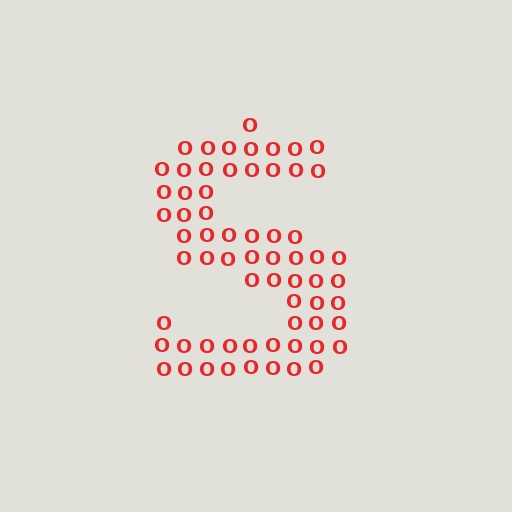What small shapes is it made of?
It is made of small letter O's.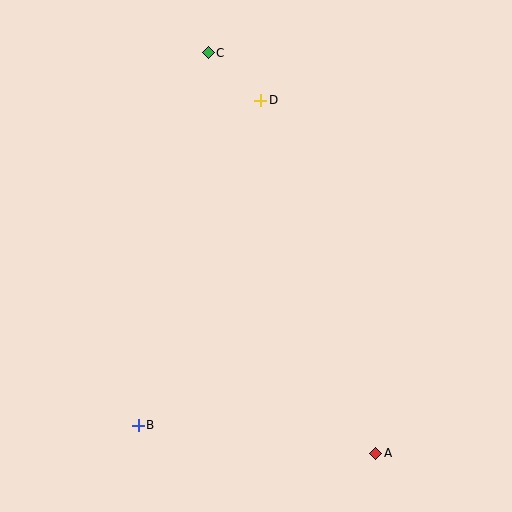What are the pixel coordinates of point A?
Point A is at (376, 453).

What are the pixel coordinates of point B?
Point B is at (138, 425).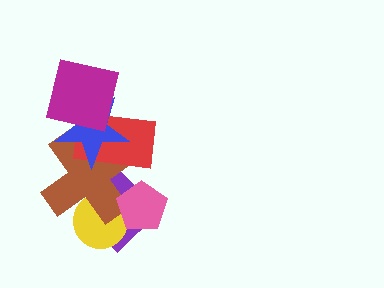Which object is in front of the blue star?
The magenta square is in front of the blue star.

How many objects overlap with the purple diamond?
3 objects overlap with the purple diamond.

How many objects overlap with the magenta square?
3 objects overlap with the magenta square.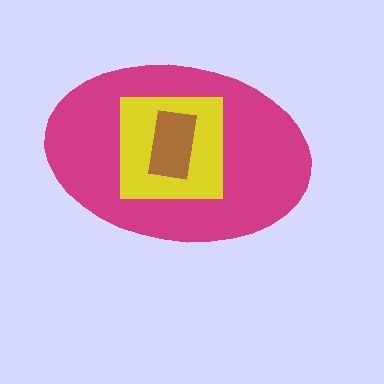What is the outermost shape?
The magenta ellipse.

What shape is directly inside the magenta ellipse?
The yellow square.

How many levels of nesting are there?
3.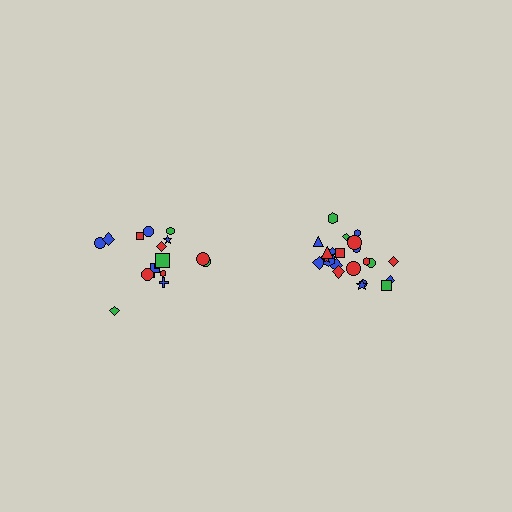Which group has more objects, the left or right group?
The right group.